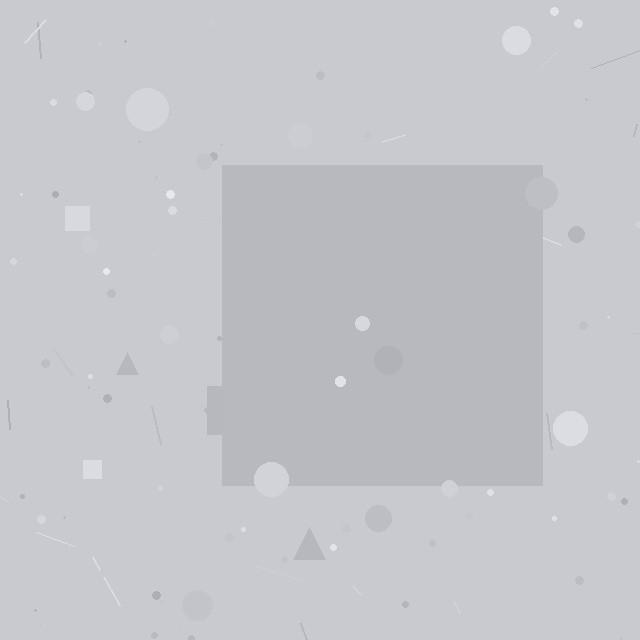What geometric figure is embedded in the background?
A square is embedded in the background.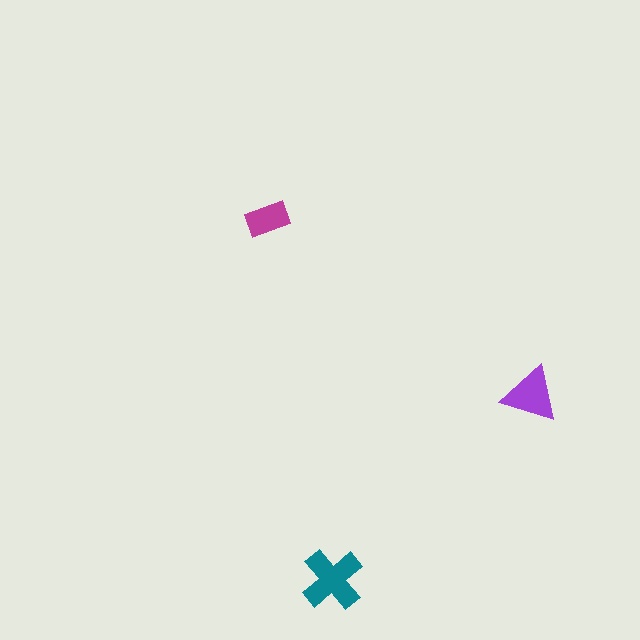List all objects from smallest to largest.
The magenta rectangle, the purple triangle, the teal cross.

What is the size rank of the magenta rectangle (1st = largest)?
3rd.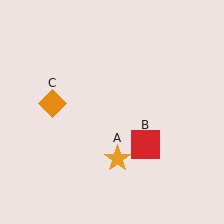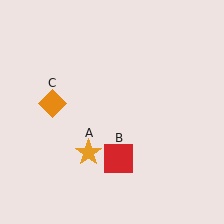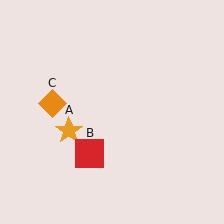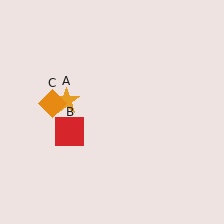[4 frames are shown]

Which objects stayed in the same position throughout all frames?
Orange diamond (object C) remained stationary.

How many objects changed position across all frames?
2 objects changed position: orange star (object A), red square (object B).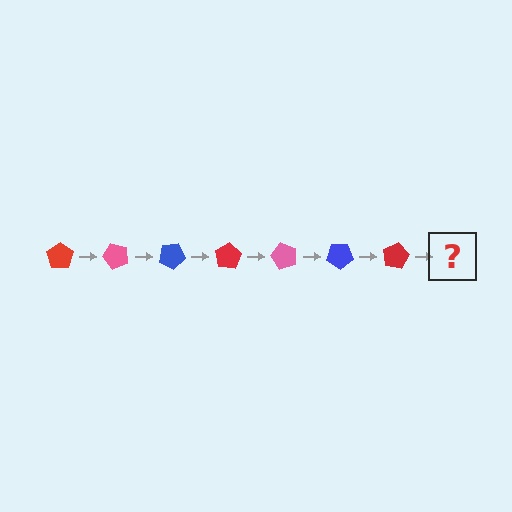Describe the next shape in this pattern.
It should be a pink pentagon, rotated 350 degrees from the start.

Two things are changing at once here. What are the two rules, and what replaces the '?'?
The two rules are that it rotates 50 degrees each step and the color cycles through red, pink, and blue. The '?' should be a pink pentagon, rotated 350 degrees from the start.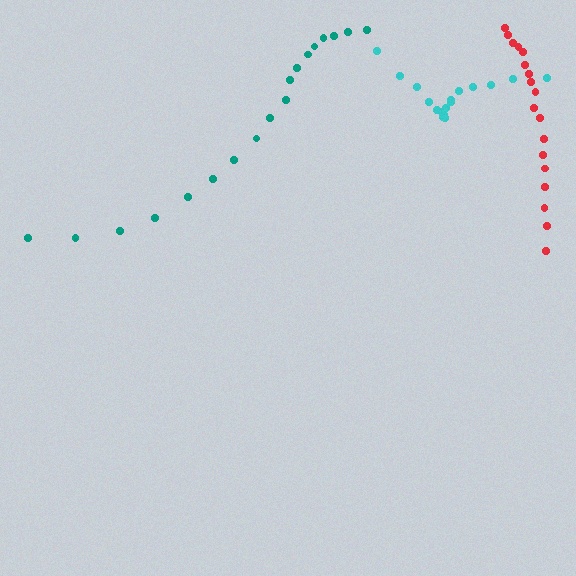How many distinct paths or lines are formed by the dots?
There are 3 distinct paths.